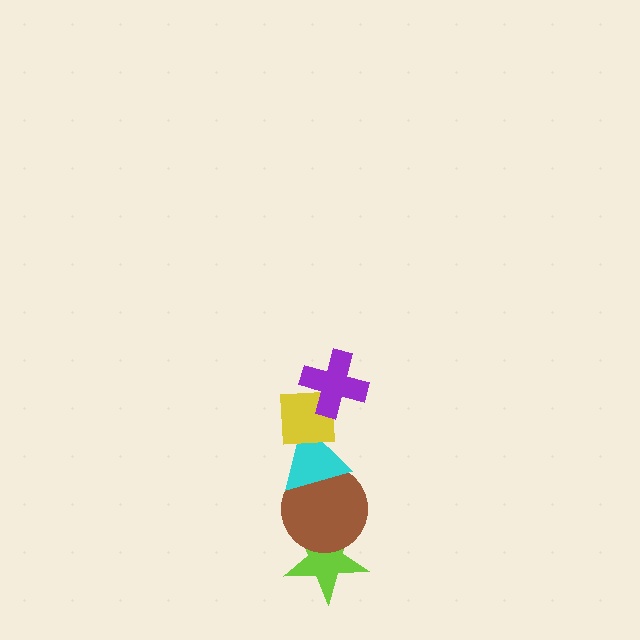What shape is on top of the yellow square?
The purple cross is on top of the yellow square.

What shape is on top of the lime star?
The brown circle is on top of the lime star.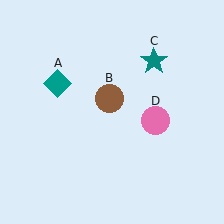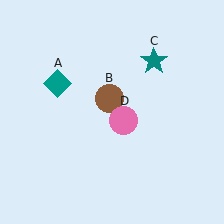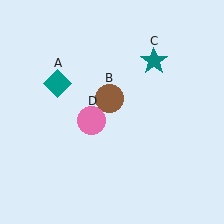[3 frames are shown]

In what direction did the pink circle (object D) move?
The pink circle (object D) moved left.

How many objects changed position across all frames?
1 object changed position: pink circle (object D).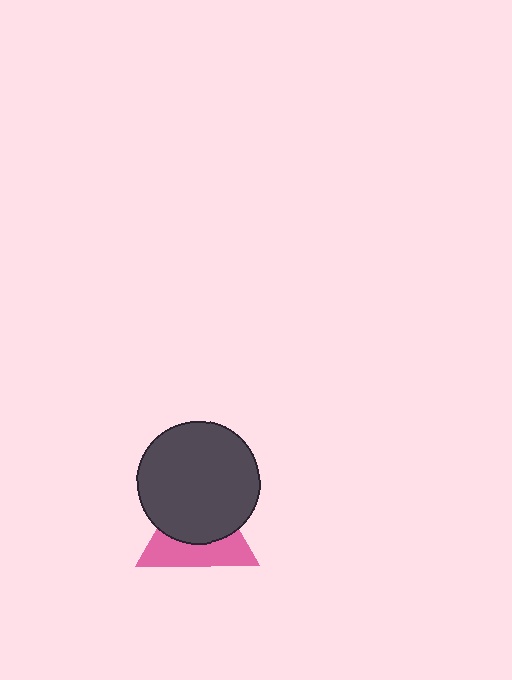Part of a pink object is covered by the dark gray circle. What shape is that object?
It is a triangle.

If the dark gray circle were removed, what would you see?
You would see the complete pink triangle.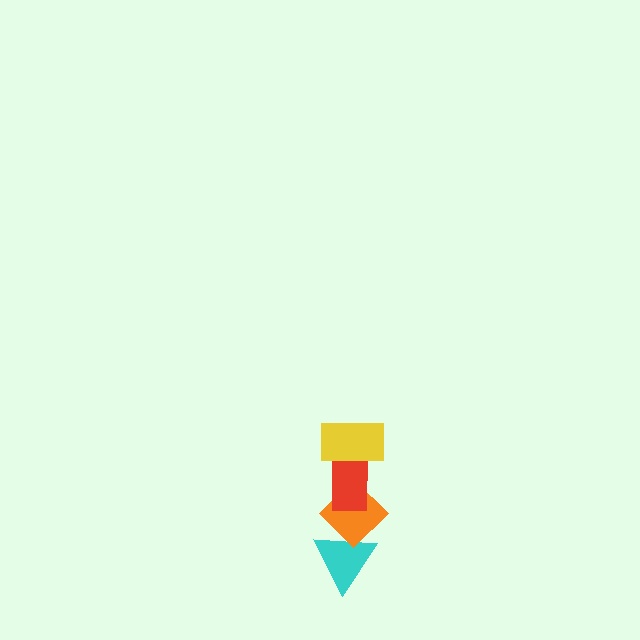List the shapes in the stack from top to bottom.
From top to bottom: the yellow rectangle, the red rectangle, the orange diamond, the cyan triangle.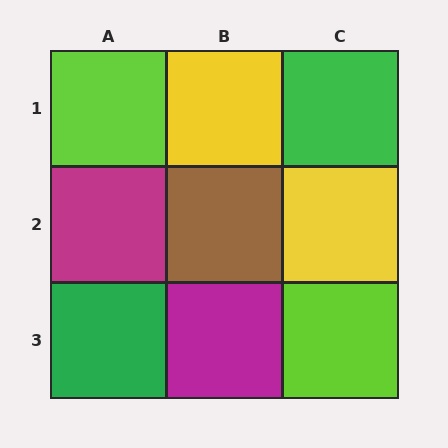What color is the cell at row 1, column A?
Lime.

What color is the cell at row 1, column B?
Yellow.